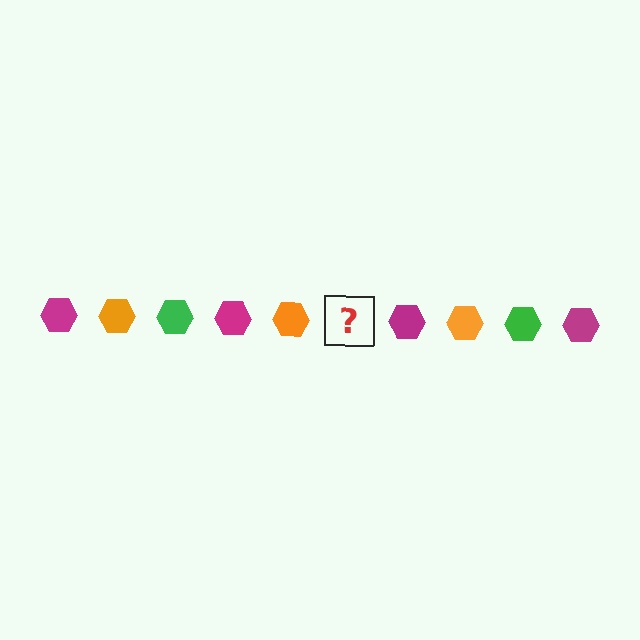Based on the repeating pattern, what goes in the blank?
The blank should be a green hexagon.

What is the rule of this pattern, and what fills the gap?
The rule is that the pattern cycles through magenta, orange, green hexagons. The gap should be filled with a green hexagon.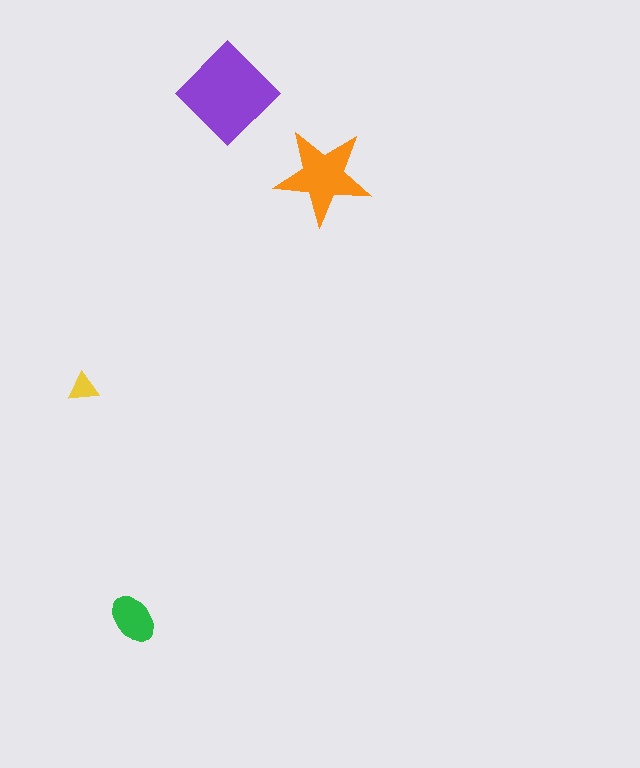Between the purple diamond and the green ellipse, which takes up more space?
The purple diamond.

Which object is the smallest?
The yellow triangle.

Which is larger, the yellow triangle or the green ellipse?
The green ellipse.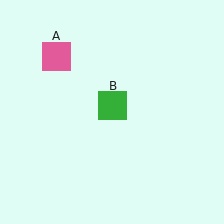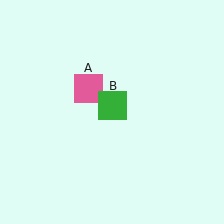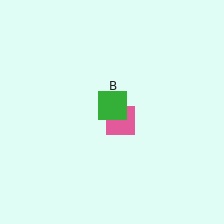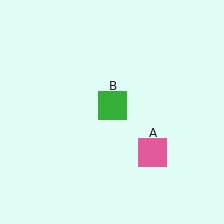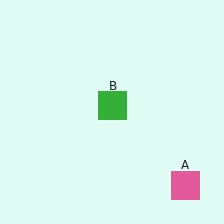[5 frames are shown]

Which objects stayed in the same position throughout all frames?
Green square (object B) remained stationary.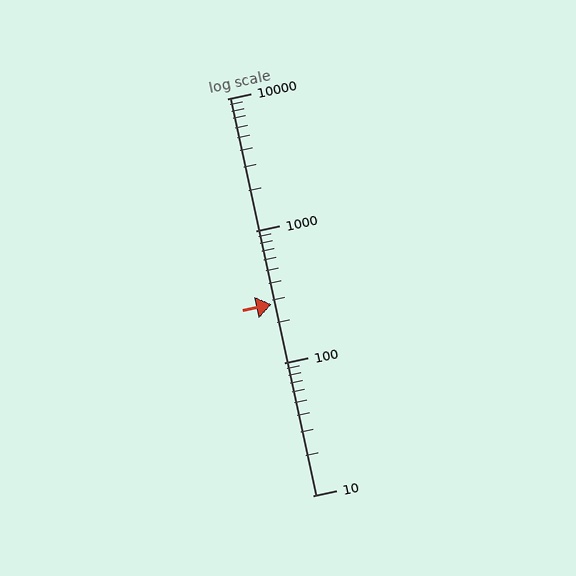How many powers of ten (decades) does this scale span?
The scale spans 3 decades, from 10 to 10000.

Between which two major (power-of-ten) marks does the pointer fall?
The pointer is between 100 and 1000.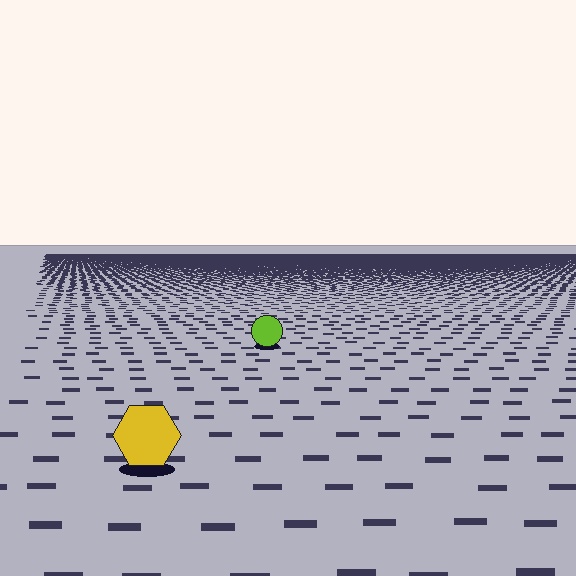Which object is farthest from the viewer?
The lime circle is farthest from the viewer. It appears smaller and the ground texture around it is denser.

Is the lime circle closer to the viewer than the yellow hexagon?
No. The yellow hexagon is closer — you can tell from the texture gradient: the ground texture is coarser near it.